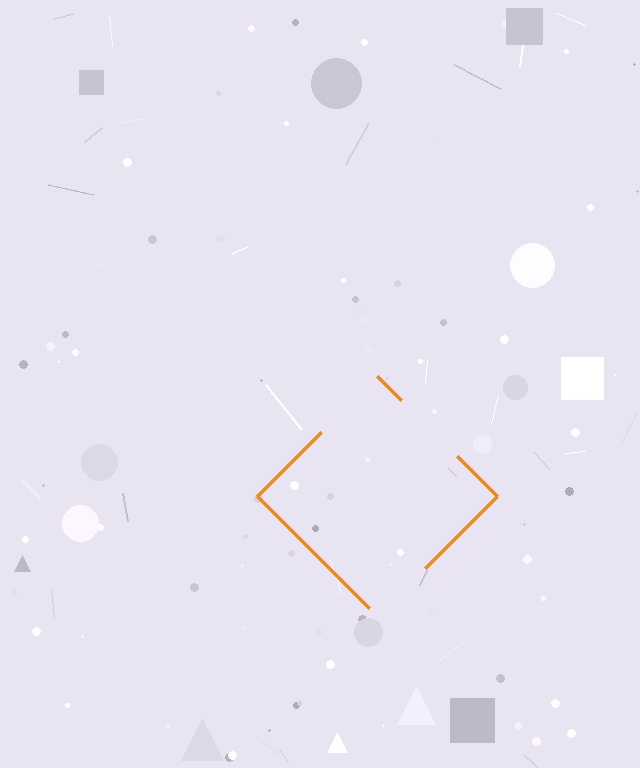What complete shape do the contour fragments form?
The contour fragments form a diamond.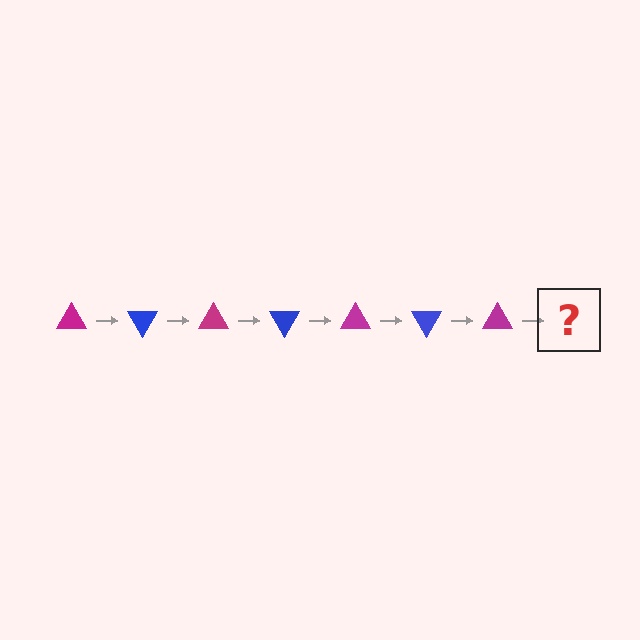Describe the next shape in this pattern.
It should be a blue triangle, rotated 420 degrees from the start.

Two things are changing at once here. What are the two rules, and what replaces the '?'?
The two rules are that it rotates 60 degrees each step and the color cycles through magenta and blue. The '?' should be a blue triangle, rotated 420 degrees from the start.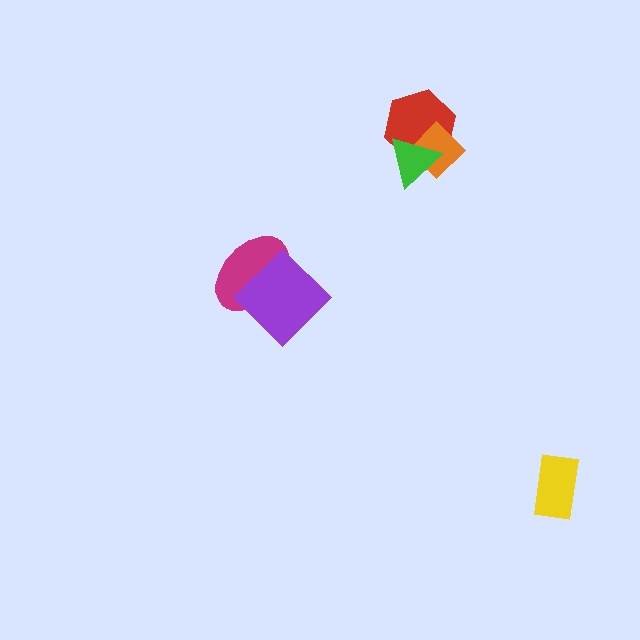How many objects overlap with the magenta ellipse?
1 object overlaps with the magenta ellipse.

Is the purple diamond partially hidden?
No, no other shape covers it.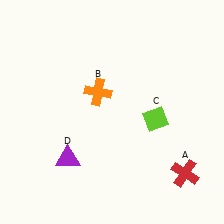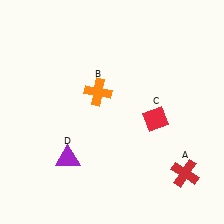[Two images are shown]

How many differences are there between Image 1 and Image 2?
There is 1 difference between the two images.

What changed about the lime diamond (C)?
In Image 1, C is lime. In Image 2, it changed to red.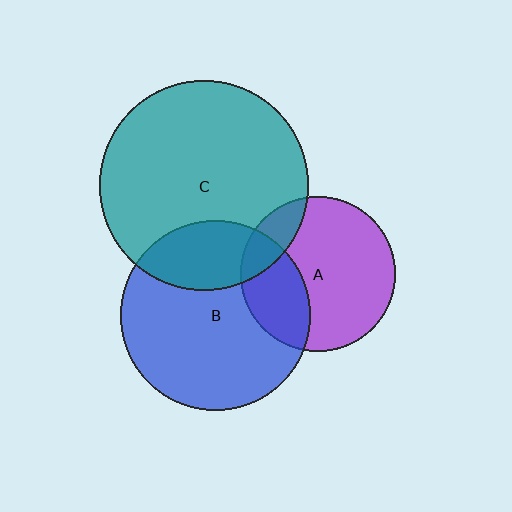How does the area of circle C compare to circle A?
Approximately 1.8 times.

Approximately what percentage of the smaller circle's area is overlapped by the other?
Approximately 15%.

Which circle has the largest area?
Circle C (teal).